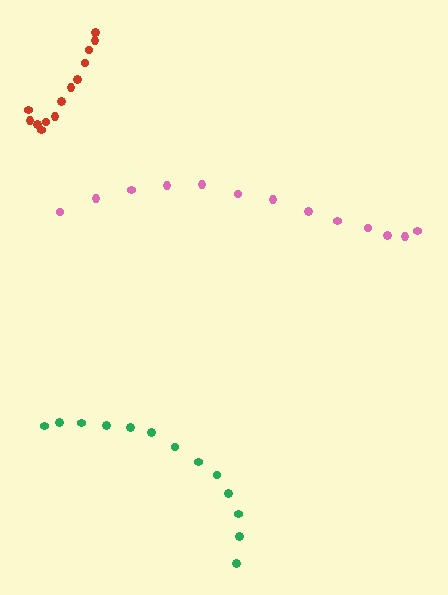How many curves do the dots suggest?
There are 3 distinct paths.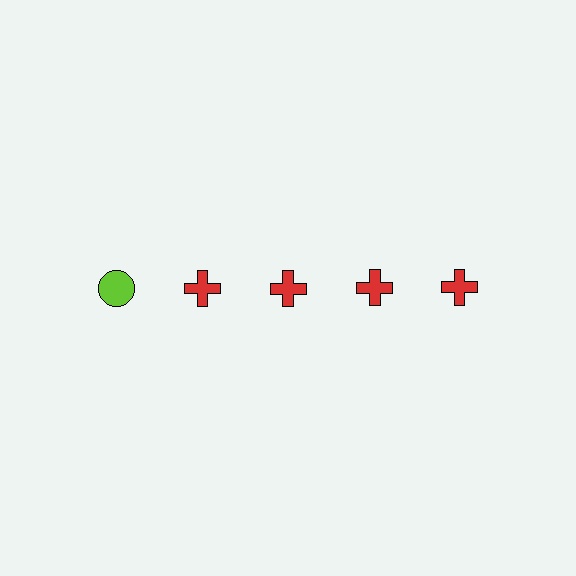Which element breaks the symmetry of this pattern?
The lime circle in the top row, leftmost column breaks the symmetry. All other shapes are red crosses.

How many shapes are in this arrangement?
There are 5 shapes arranged in a grid pattern.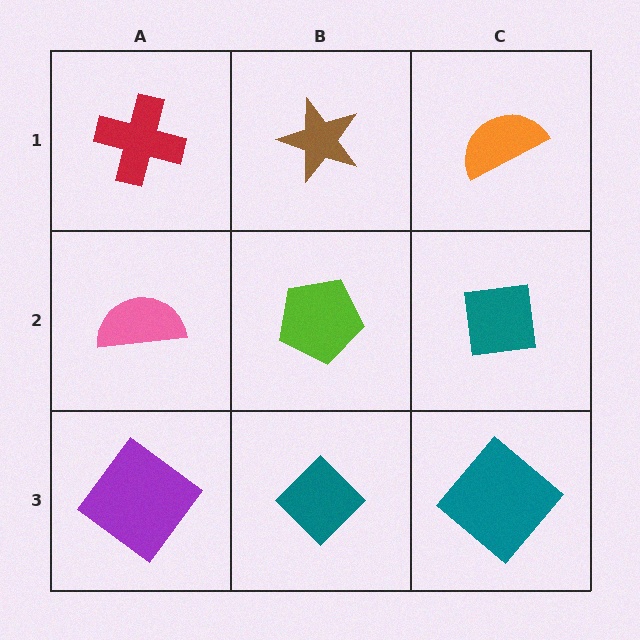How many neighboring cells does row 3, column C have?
2.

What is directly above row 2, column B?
A brown star.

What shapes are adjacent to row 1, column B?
A lime pentagon (row 2, column B), a red cross (row 1, column A), an orange semicircle (row 1, column C).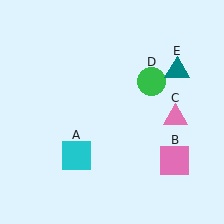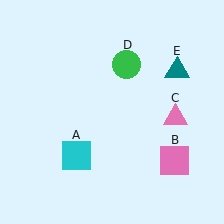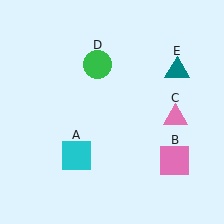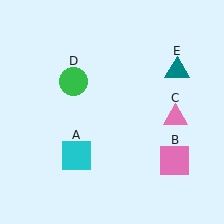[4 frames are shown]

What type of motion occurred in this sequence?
The green circle (object D) rotated counterclockwise around the center of the scene.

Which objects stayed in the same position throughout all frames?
Cyan square (object A) and pink square (object B) and pink triangle (object C) and teal triangle (object E) remained stationary.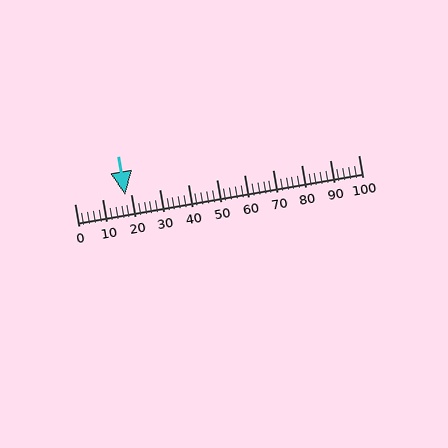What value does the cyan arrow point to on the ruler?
The cyan arrow points to approximately 18.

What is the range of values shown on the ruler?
The ruler shows values from 0 to 100.